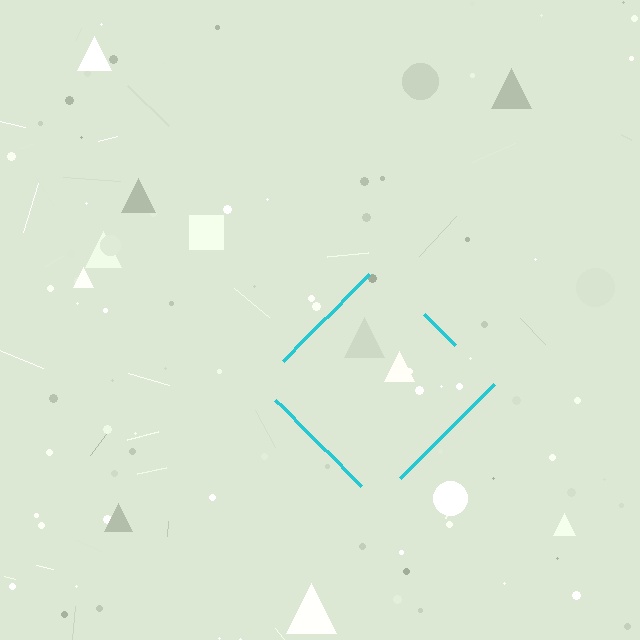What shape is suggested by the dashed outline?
The dashed outline suggests a diamond.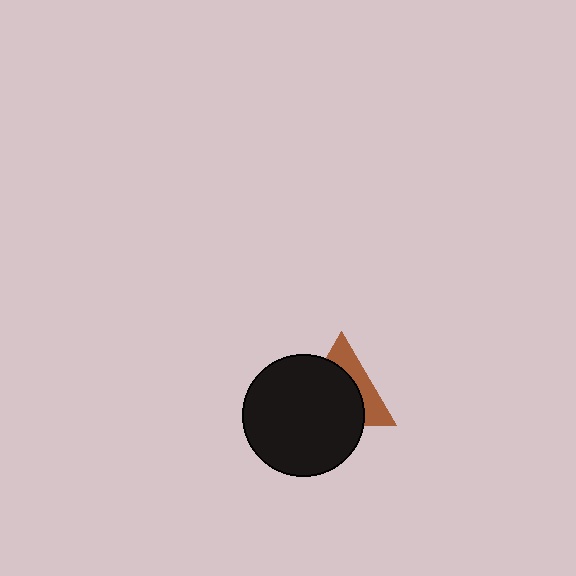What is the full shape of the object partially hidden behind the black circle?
The partially hidden object is a brown triangle.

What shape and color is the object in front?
The object in front is a black circle.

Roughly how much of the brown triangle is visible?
A small part of it is visible (roughly 36%).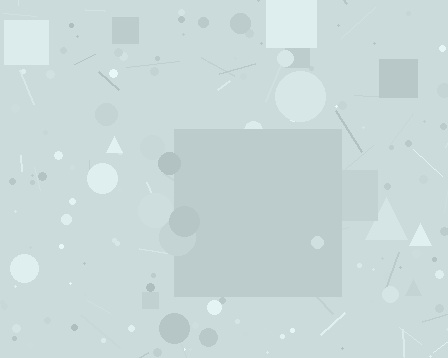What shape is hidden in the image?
A square is hidden in the image.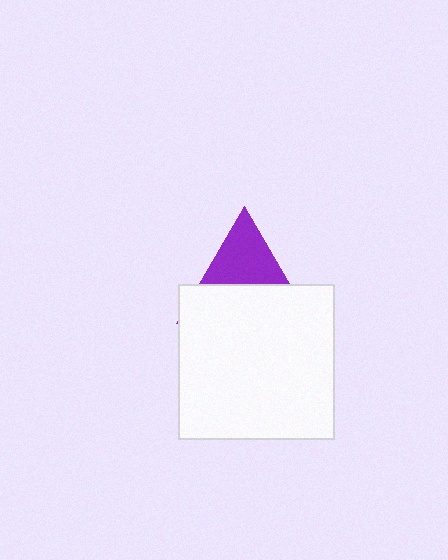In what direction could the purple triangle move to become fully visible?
The purple triangle could move up. That would shift it out from behind the white square entirely.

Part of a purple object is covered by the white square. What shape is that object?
It is a triangle.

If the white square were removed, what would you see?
You would see the complete purple triangle.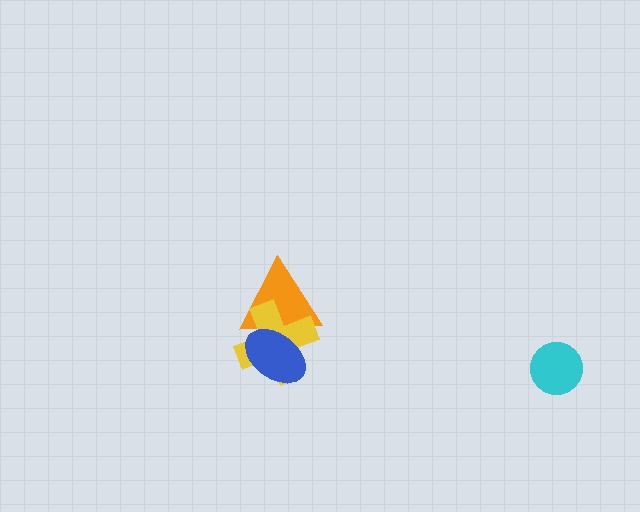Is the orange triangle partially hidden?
Yes, it is partially covered by another shape.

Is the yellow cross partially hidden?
Yes, it is partially covered by another shape.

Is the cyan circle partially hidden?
No, no other shape covers it.